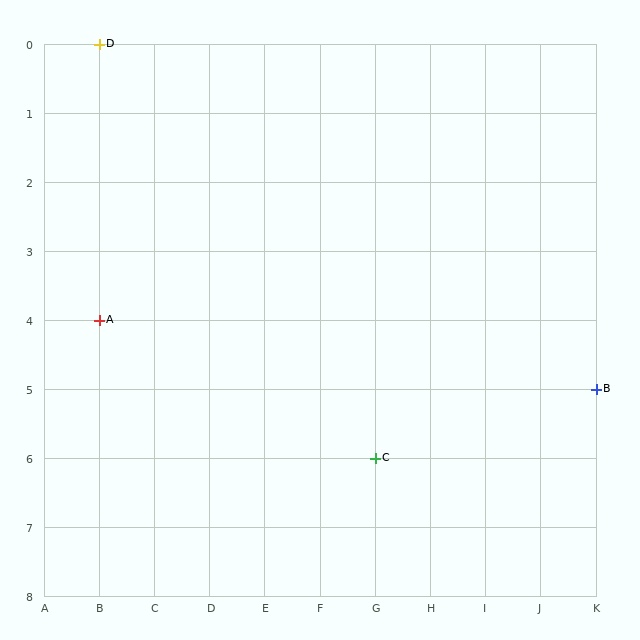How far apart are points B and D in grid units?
Points B and D are 9 columns and 5 rows apart (about 10.3 grid units diagonally).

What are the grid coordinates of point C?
Point C is at grid coordinates (G, 6).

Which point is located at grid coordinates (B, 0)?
Point D is at (B, 0).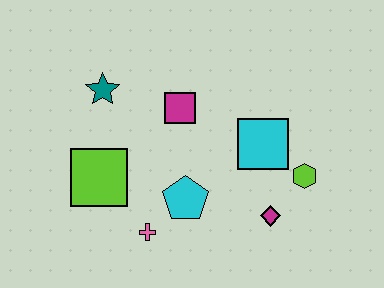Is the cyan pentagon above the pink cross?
Yes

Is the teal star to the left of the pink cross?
Yes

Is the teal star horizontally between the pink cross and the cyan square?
No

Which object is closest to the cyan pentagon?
The pink cross is closest to the cyan pentagon.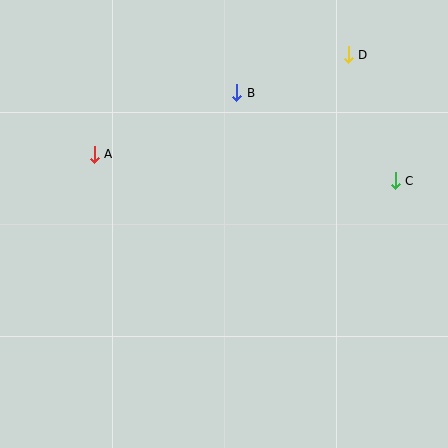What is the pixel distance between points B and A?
The distance between B and A is 155 pixels.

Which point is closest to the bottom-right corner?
Point C is closest to the bottom-right corner.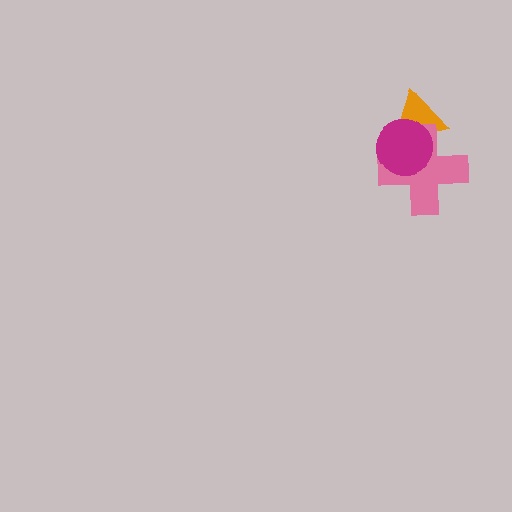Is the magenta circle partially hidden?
No, no other shape covers it.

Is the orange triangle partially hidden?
Yes, it is partially covered by another shape.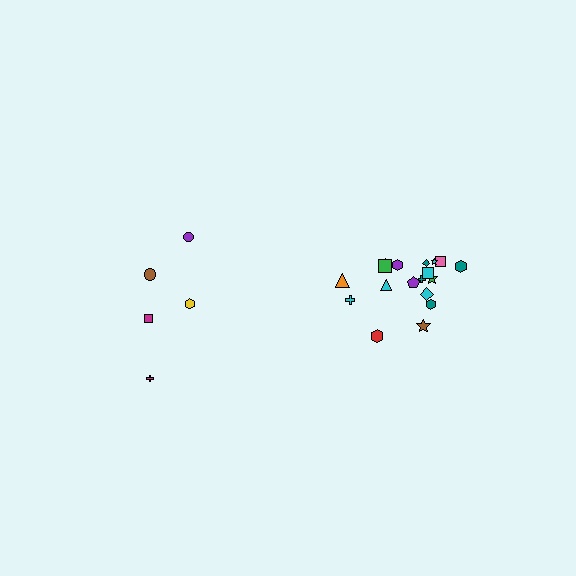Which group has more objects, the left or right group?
The right group.